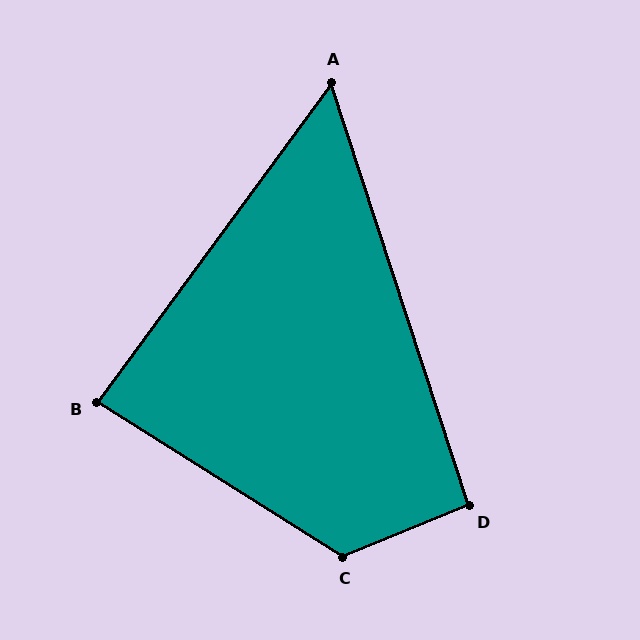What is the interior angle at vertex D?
Approximately 94 degrees (approximately right).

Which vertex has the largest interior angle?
C, at approximately 126 degrees.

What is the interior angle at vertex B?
Approximately 86 degrees (approximately right).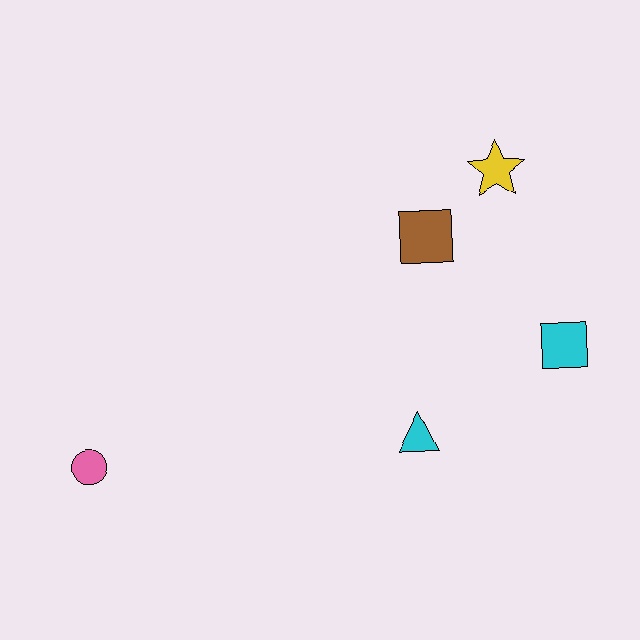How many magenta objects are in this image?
There are no magenta objects.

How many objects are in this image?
There are 5 objects.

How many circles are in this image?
There is 1 circle.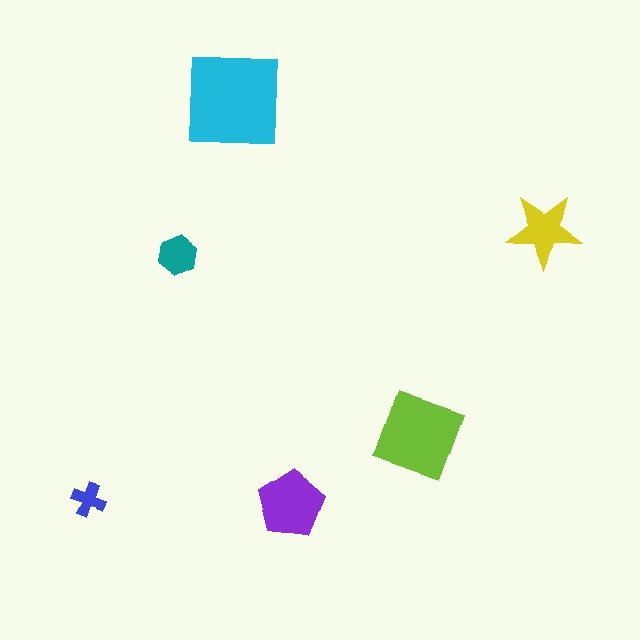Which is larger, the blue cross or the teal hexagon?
The teal hexagon.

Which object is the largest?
The cyan square.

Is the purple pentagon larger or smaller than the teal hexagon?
Larger.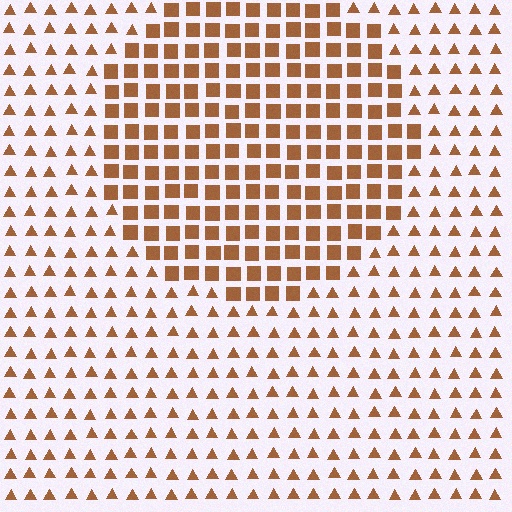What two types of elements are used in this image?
The image uses squares inside the circle region and triangles outside it.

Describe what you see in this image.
The image is filled with small brown elements arranged in a uniform grid. A circle-shaped region contains squares, while the surrounding area contains triangles. The boundary is defined purely by the change in element shape.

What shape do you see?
I see a circle.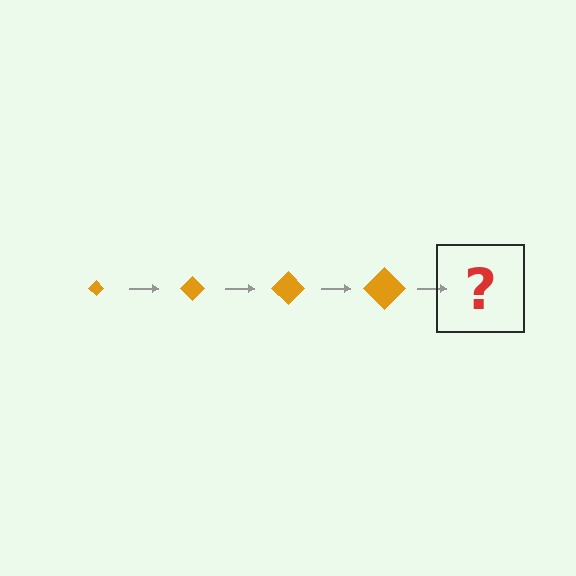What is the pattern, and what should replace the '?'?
The pattern is that the diamond gets progressively larger each step. The '?' should be an orange diamond, larger than the previous one.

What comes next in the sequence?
The next element should be an orange diamond, larger than the previous one.